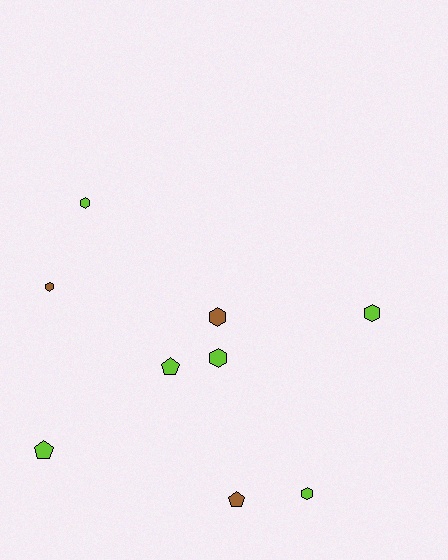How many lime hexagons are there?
There are 4 lime hexagons.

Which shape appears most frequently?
Hexagon, with 6 objects.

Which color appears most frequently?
Lime, with 6 objects.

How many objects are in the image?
There are 9 objects.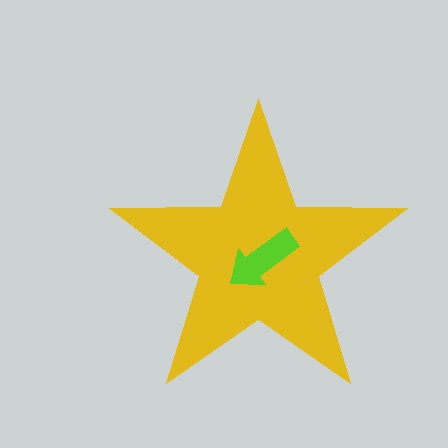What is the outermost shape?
The yellow star.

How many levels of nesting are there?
2.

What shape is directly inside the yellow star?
The lime arrow.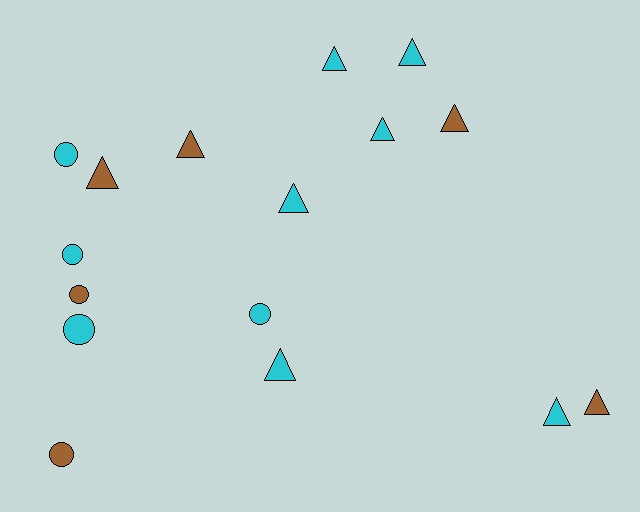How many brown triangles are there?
There are 4 brown triangles.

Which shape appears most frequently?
Triangle, with 10 objects.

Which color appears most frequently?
Cyan, with 10 objects.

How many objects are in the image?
There are 16 objects.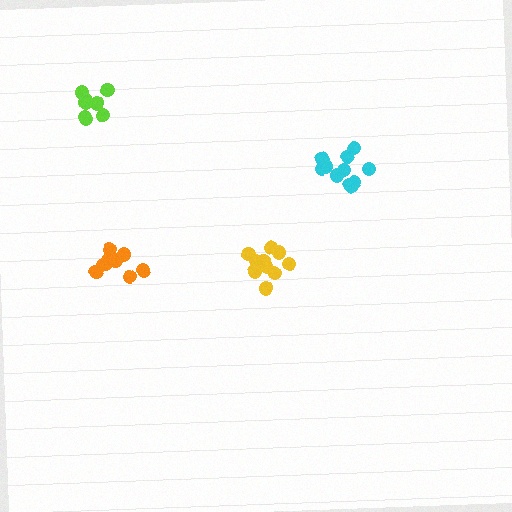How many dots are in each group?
Group 1: 9 dots, Group 2: 11 dots, Group 3: 9 dots, Group 4: 10 dots (39 total).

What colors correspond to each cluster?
The clusters are colored: lime, cyan, orange, yellow.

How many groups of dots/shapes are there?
There are 4 groups.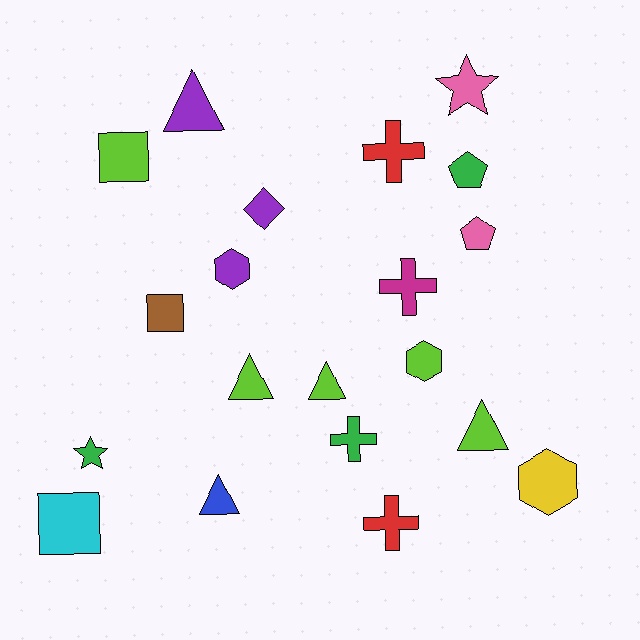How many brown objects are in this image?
There is 1 brown object.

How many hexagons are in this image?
There are 3 hexagons.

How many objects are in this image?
There are 20 objects.